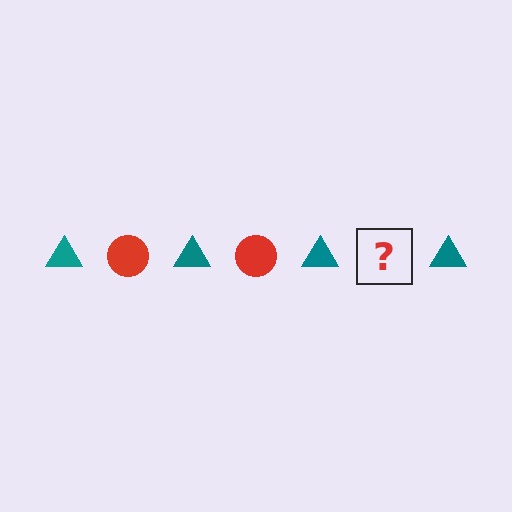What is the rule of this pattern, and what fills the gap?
The rule is that the pattern alternates between teal triangle and red circle. The gap should be filled with a red circle.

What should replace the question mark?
The question mark should be replaced with a red circle.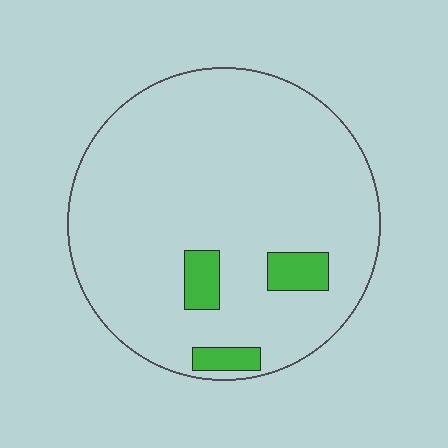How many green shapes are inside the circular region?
3.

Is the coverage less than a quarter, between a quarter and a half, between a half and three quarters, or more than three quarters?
Less than a quarter.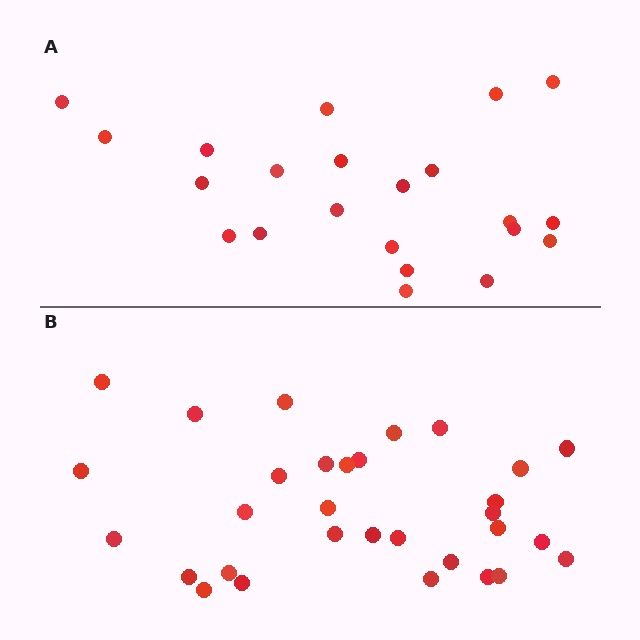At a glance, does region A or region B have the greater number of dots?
Region B (the bottom region) has more dots.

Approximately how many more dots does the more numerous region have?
Region B has roughly 8 or so more dots than region A.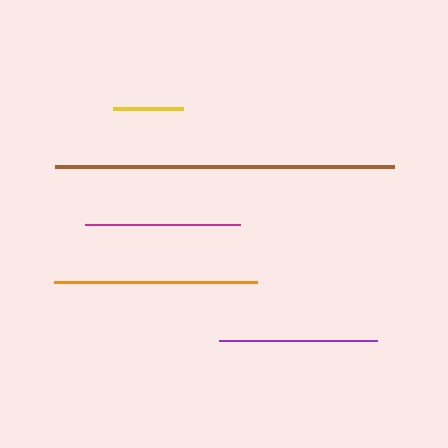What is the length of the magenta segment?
The magenta segment is approximately 155 pixels long.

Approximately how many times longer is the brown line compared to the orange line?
The brown line is approximately 1.7 times the length of the orange line.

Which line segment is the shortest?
The yellow line is the shortest at approximately 70 pixels.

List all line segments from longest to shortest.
From longest to shortest: brown, orange, purple, magenta, yellow.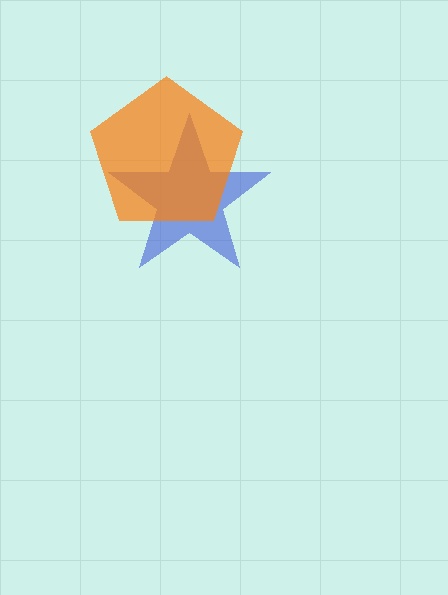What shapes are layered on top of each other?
The layered shapes are: a blue star, an orange pentagon.